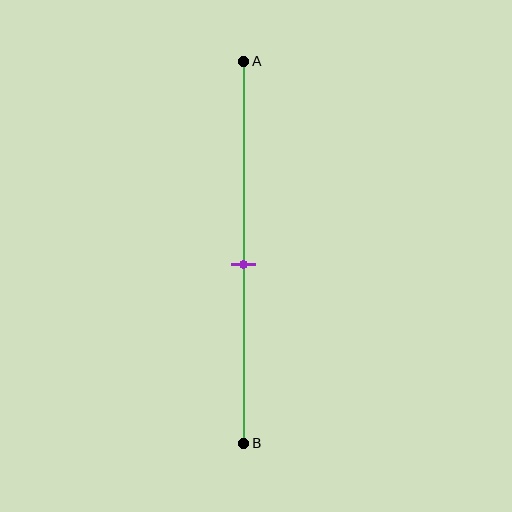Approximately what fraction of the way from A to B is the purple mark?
The purple mark is approximately 55% of the way from A to B.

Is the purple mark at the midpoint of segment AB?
No, the mark is at about 55% from A, not at the 50% midpoint.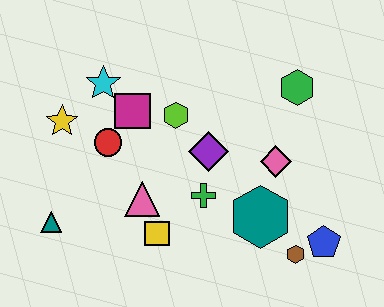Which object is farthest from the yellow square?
The green hexagon is farthest from the yellow square.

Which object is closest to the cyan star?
The magenta square is closest to the cyan star.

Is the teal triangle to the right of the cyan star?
No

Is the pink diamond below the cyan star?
Yes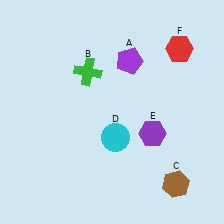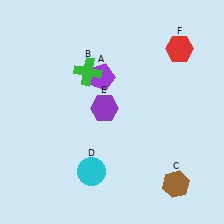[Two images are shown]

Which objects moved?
The objects that moved are: the purple pentagon (A), the cyan circle (D), the purple hexagon (E).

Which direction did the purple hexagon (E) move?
The purple hexagon (E) moved left.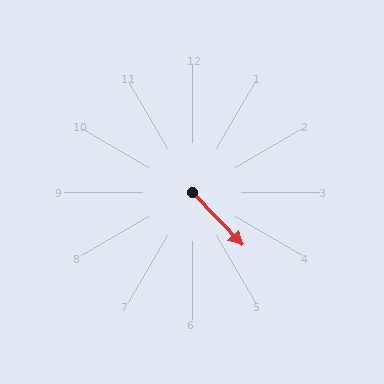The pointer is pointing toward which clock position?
Roughly 5 o'clock.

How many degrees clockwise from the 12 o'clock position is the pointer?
Approximately 136 degrees.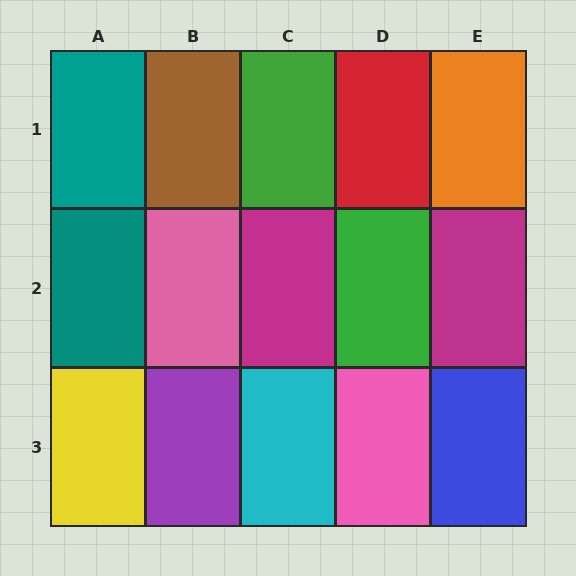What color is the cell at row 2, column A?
Teal.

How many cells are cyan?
1 cell is cyan.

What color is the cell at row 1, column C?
Green.